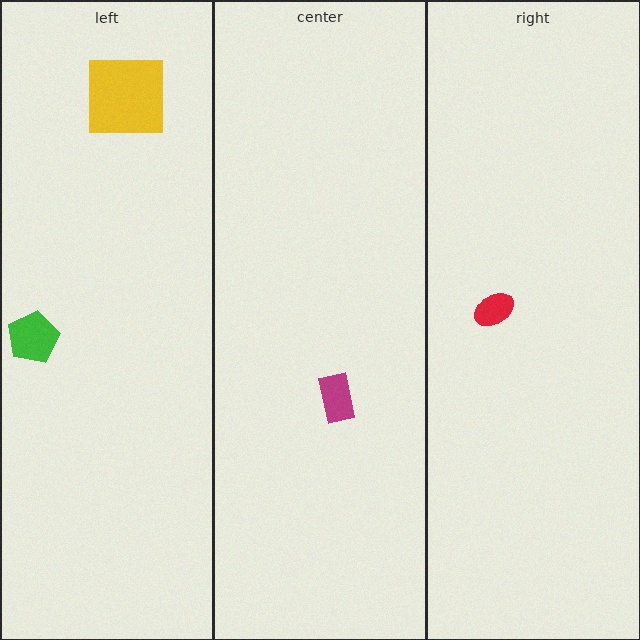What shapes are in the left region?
The green pentagon, the yellow square.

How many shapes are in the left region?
2.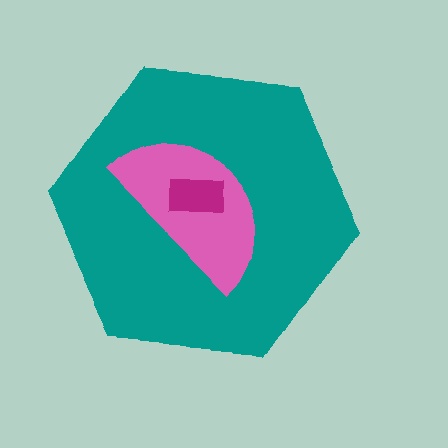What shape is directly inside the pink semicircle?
The magenta rectangle.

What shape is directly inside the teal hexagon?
The pink semicircle.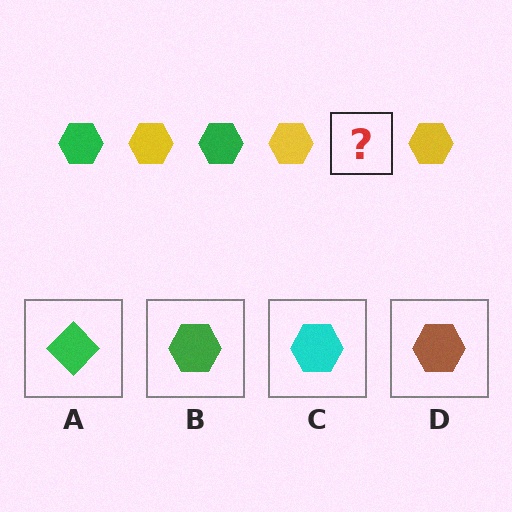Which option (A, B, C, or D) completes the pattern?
B.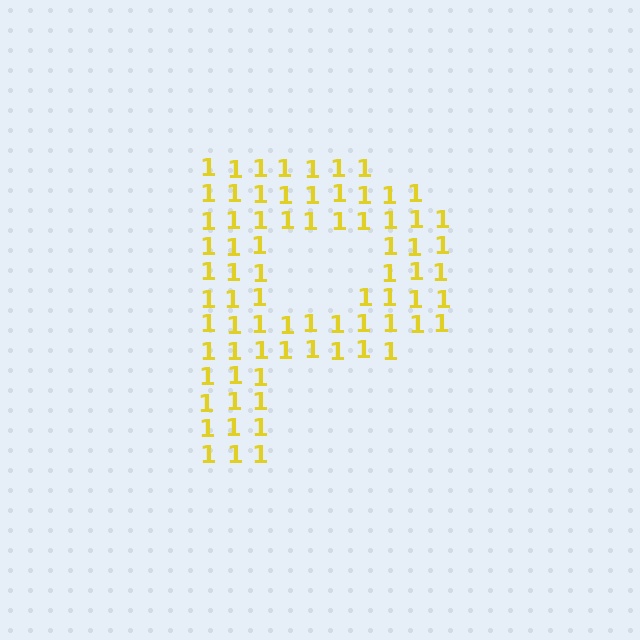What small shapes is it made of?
It is made of small digit 1's.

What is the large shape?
The large shape is the letter P.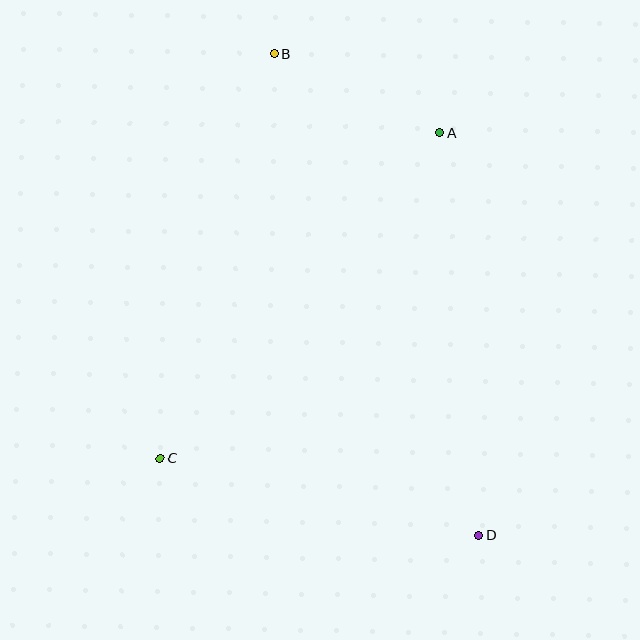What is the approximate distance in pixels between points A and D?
The distance between A and D is approximately 404 pixels.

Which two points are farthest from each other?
Points B and D are farthest from each other.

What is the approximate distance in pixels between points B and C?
The distance between B and C is approximately 420 pixels.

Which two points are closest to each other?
Points A and B are closest to each other.